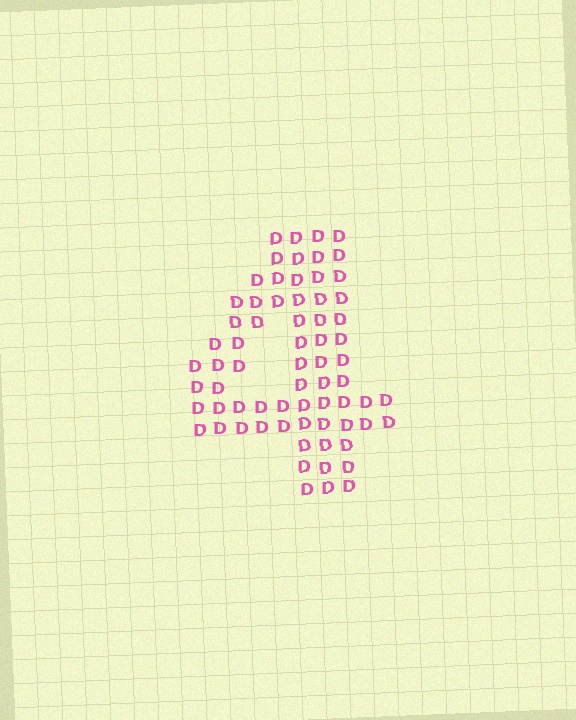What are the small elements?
The small elements are letter D's.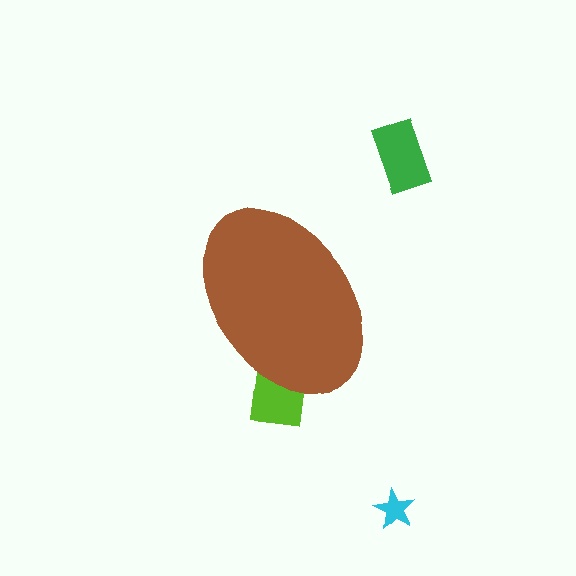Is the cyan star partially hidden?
No, the cyan star is fully visible.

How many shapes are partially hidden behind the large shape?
1 shape is partially hidden.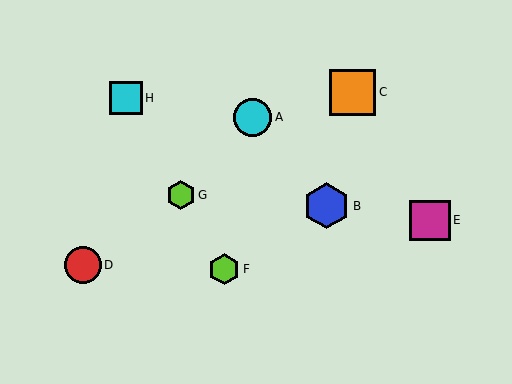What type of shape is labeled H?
Shape H is a cyan square.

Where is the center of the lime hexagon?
The center of the lime hexagon is at (181, 195).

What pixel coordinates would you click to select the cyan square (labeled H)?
Click at (126, 98) to select the cyan square H.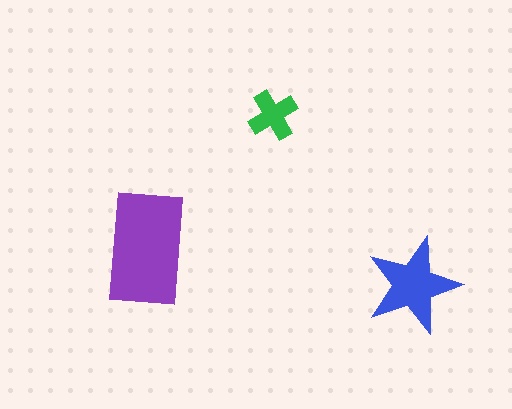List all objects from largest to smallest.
The purple rectangle, the blue star, the green cross.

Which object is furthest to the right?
The blue star is rightmost.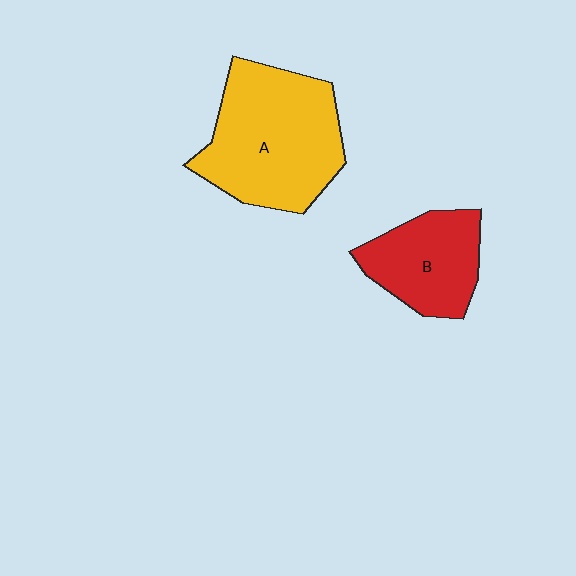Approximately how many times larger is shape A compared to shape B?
Approximately 1.7 times.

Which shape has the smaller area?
Shape B (red).